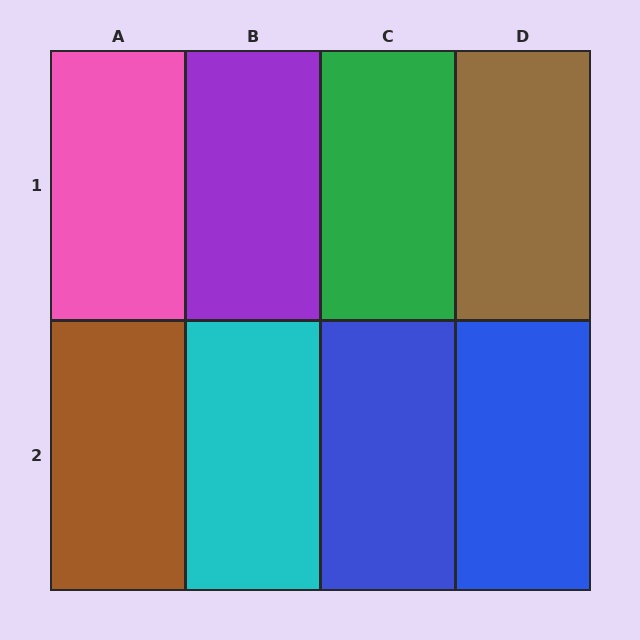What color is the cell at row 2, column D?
Blue.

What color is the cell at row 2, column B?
Cyan.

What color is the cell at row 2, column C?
Blue.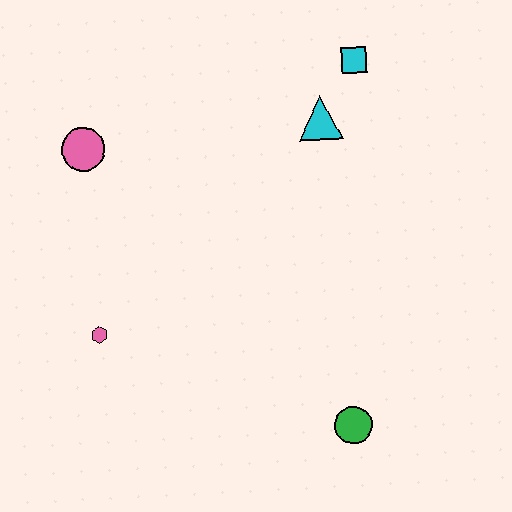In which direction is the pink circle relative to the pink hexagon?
The pink circle is above the pink hexagon.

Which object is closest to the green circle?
The pink hexagon is closest to the green circle.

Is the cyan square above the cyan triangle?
Yes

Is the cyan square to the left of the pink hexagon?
No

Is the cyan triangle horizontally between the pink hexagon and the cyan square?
Yes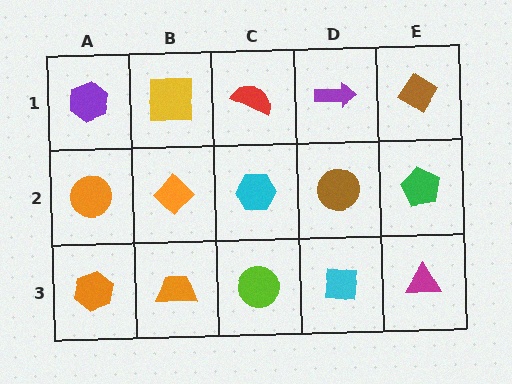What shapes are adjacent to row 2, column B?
A yellow square (row 1, column B), an orange trapezoid (row 3, column B), an orange circle (row 2, column A), a cyan hexagon (row 2, column C).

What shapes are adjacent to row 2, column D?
A purple arrow (row 1, column D), a cyan square (row 3, column D), a cyan hexagon (row 2, column C), a green pentagon (row 2, column E).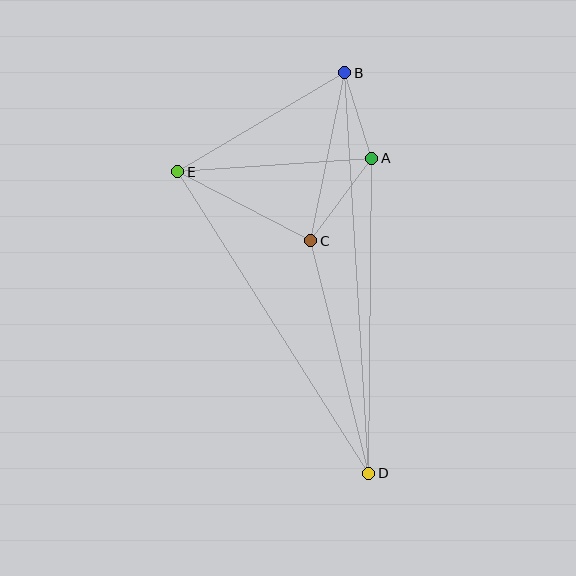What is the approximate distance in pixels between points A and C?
The distance between A and C is approximately 103 pixels.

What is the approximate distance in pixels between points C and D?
The distance between C and D is approximately 239 pixels.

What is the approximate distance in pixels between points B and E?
The distance between B and E is approximately 194 pixels.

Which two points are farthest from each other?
Points B and D are farthest from each other.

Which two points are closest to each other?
Points A and B are closest to each other.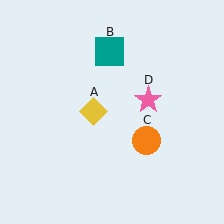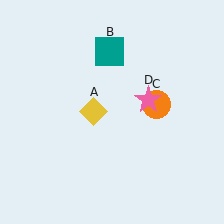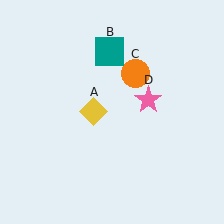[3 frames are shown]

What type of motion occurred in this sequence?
The orange circle (object C) rotated counterclockwise around the center of the scene.